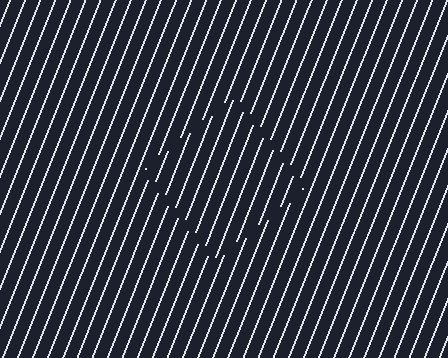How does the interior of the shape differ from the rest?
The interior of the shape contains the same grating, shifted by half a period — the contour is defined by the phase discontinuity where line-ends from the inner and outer gratings abut.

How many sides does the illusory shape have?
4 sides — the line-ends trace a square.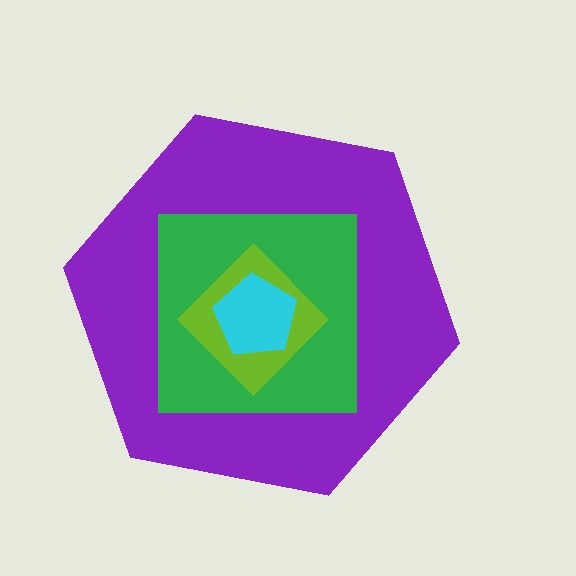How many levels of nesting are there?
4.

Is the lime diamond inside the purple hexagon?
Yes.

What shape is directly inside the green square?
The lime diamond.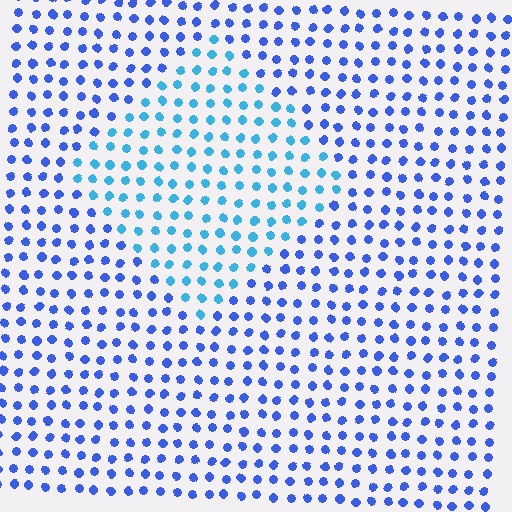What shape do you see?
I see a diamond.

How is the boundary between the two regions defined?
The boundary is defined purely by a slight shift in hue (about 32 degrees). Spacing, size, and orientation are identical on both sides.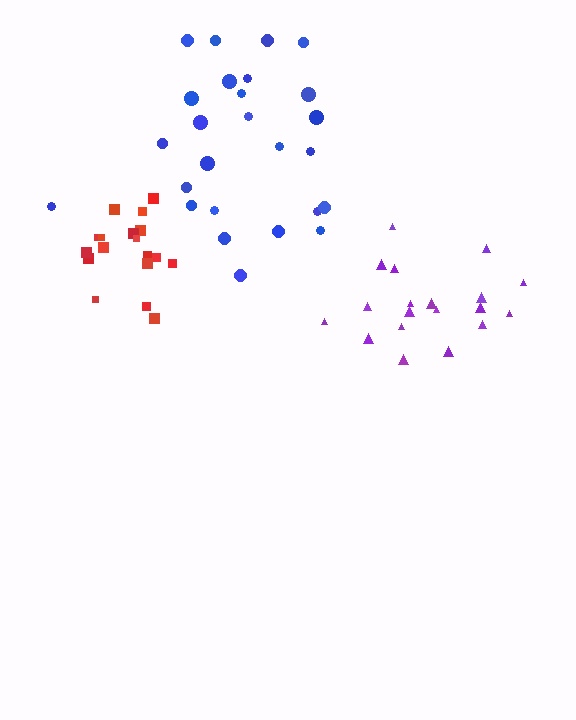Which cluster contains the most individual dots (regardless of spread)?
Blue (26).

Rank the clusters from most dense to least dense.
red, purple, blue.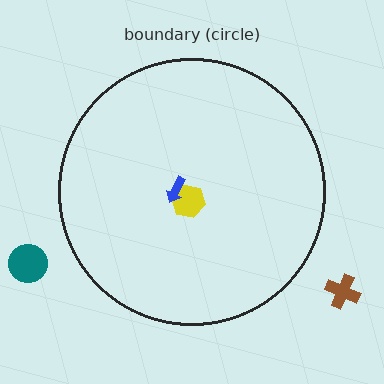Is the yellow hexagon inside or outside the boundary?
Inside.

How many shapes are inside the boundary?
2 inside, 2 outside.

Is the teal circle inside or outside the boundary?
Outside.